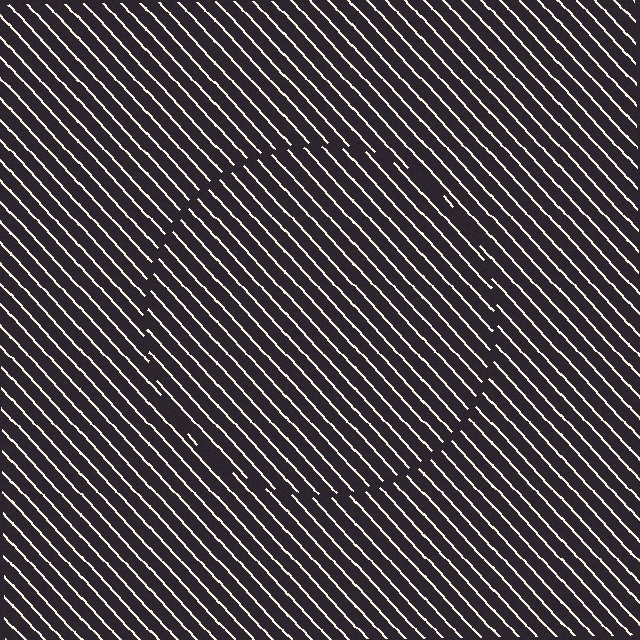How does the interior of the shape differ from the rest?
The interior of the shape contains the same grating, shifted by half a period — the contour is defined by the phase discontinuity where line-ends from the inner and outer gratings abut.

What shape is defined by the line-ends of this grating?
An illusory circle. The interior of the shape contains the same grating, shifted by half a period — the contour is defined by the phase discontinuity where line-ends from the inner and outer gratings abut.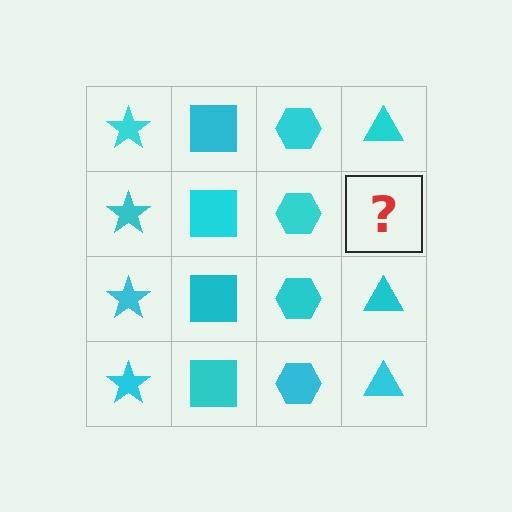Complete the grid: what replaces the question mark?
The question mark should be replaced with a cyan triangle.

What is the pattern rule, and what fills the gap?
The rule is that each column has a consistent shape. The gap should be filled with a cyan triangle.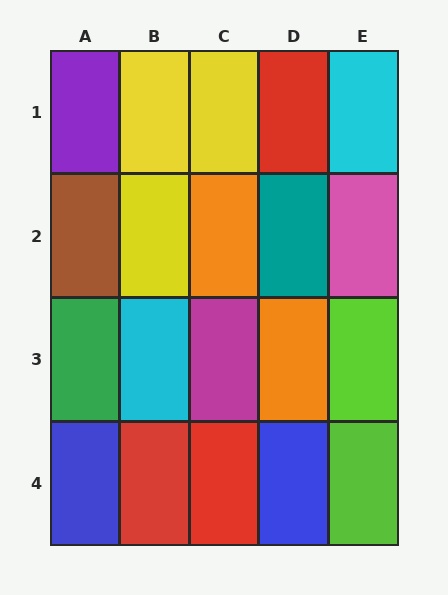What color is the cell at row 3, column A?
Green.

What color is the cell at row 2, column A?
Brown.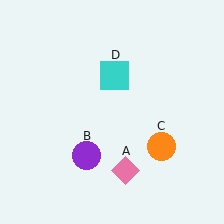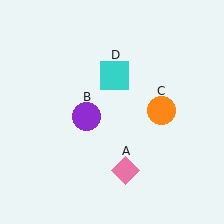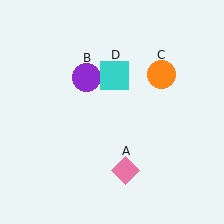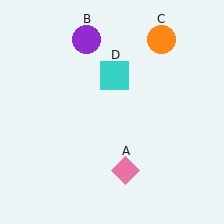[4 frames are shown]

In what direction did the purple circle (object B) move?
The purple circle (object B) moved up.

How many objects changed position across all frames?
2 objects changed position: purple circle (object B), orange circle (object C).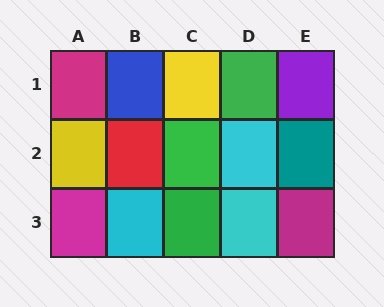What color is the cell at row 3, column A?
Magenta.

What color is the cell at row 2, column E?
Teal.